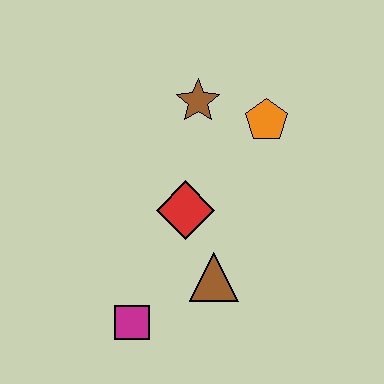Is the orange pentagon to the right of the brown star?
Yes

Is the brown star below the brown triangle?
No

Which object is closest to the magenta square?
The brown triangle is closest to the magenta square.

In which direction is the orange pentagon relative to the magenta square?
The orange pentagon is above the magenta square.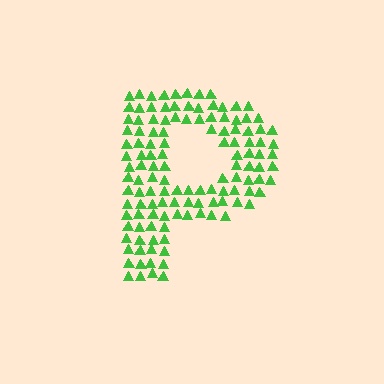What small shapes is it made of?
It is made of small triangles.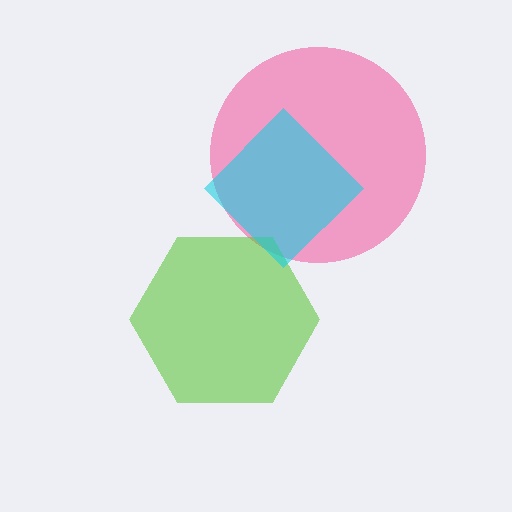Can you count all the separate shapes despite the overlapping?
Yes, there are 3 separate shapes.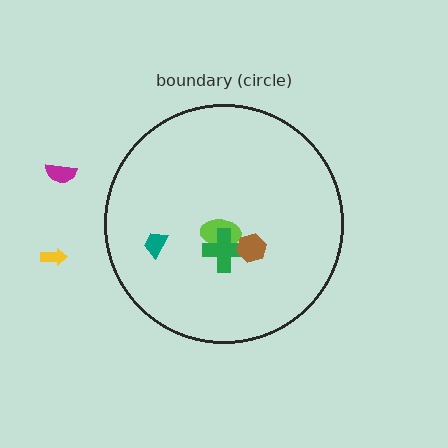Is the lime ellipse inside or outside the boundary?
Inside.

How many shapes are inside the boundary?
4 inside, 2 outside.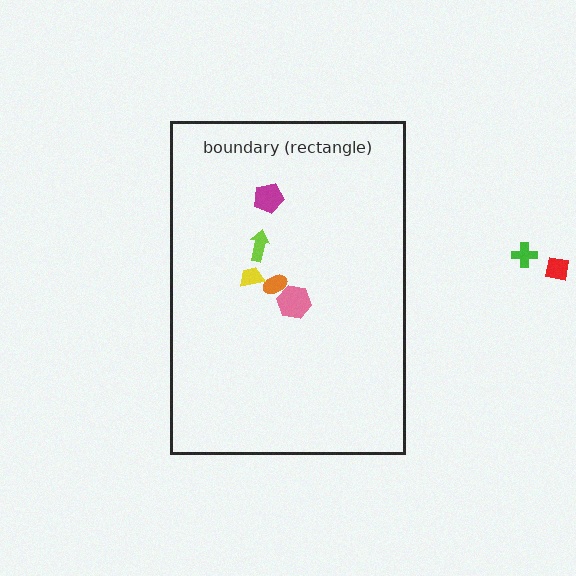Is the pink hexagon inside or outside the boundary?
Inside.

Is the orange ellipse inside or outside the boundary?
Inside.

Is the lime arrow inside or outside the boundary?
Inside.